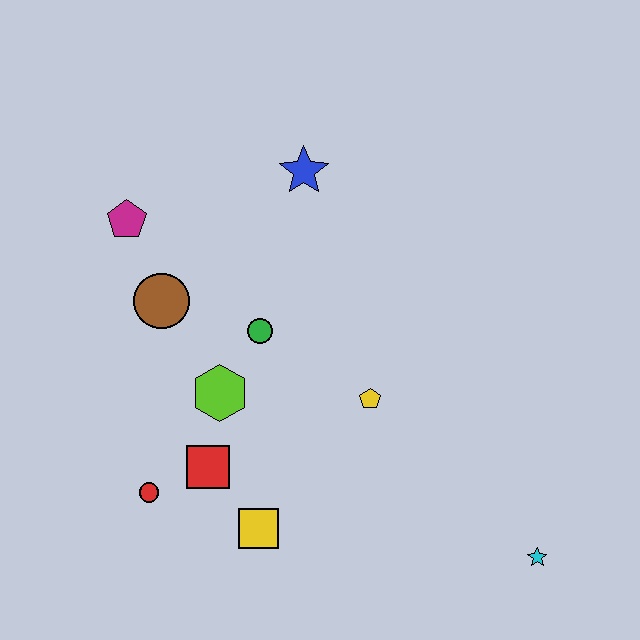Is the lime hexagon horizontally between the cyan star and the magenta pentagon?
Yes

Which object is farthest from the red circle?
The cyan star is farthest from the red circle.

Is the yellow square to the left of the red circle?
No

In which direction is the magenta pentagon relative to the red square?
The magenta pentagon is above the red square.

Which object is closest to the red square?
The red circle is closest to the red square.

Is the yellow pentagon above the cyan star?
Yes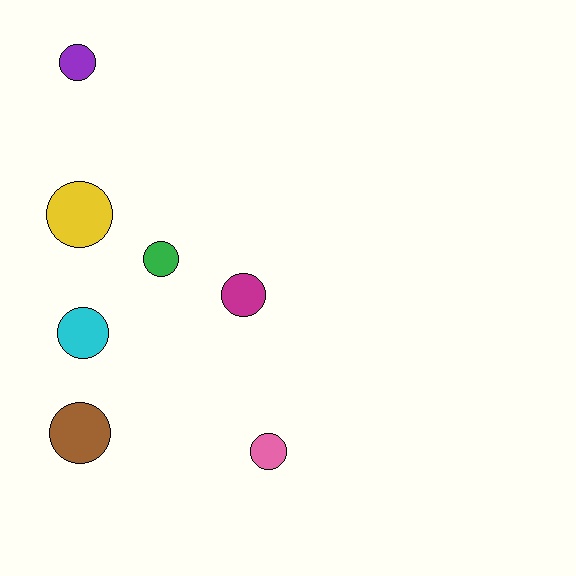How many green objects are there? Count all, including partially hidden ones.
There is 1 green object.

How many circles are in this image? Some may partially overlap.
There are 7 circles.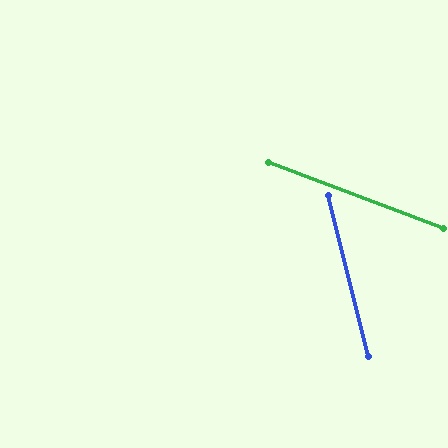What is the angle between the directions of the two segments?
Approximately 55 degrees.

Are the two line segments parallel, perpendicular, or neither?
Neither parallel nor perpendicular — they differ by about 55°.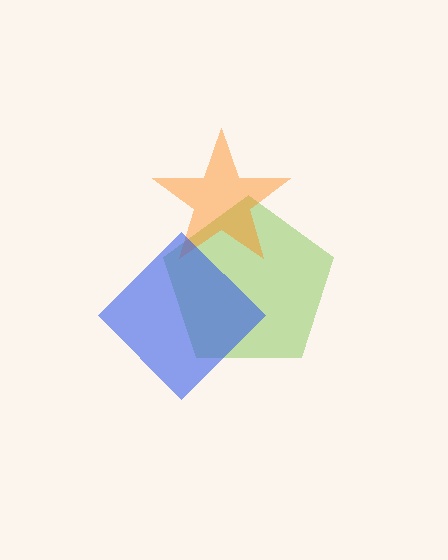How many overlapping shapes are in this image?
There are 3 overlapping shapes in the image.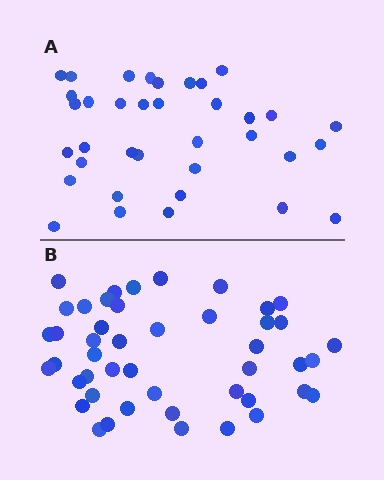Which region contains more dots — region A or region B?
Region B (the bottom region) has more dots.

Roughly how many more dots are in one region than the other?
Region B has roughly 10 or so more dots than region A.